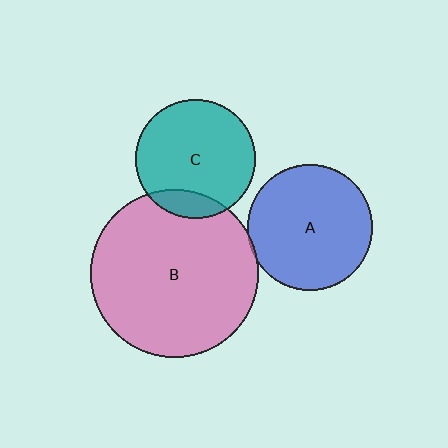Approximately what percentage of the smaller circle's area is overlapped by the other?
Approximately 5%.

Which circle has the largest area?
Circle B (pink).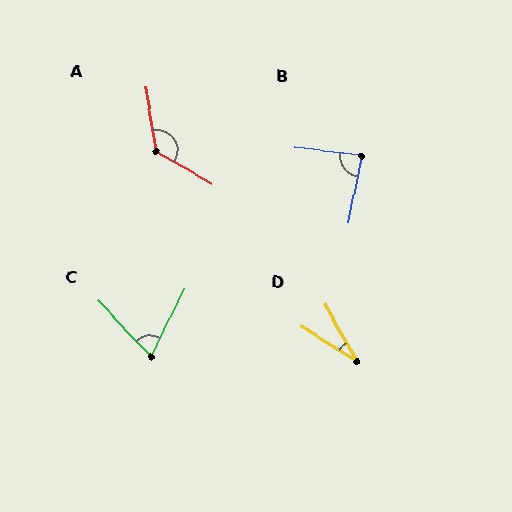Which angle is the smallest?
D, at approximately 28 degrees.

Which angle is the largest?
A, at approximately 129 degrees.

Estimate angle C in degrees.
Approximately 70 degrees.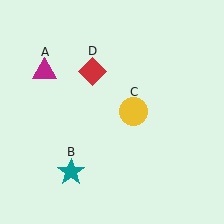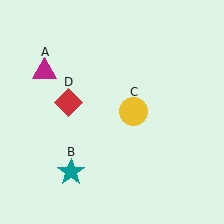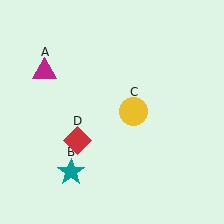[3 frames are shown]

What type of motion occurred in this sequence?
The red diamond (object D) rotated counterclockwise around the center of the scene.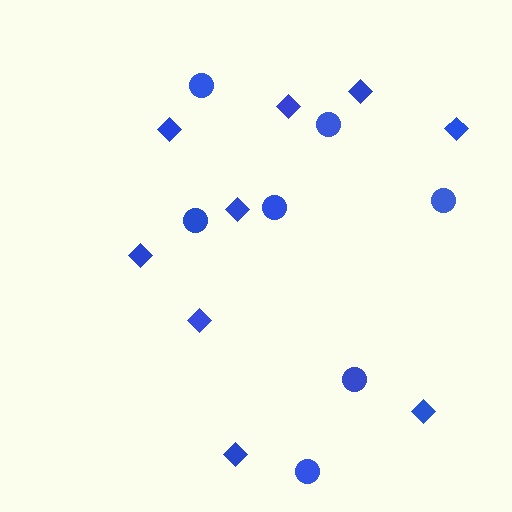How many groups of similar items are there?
There are 2 groups: one group of circles (7) and one group of diamonds (9).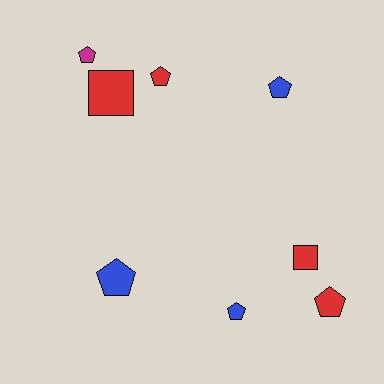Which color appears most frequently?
Red, with 4 objects.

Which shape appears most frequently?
Pentagon, with 6 objects.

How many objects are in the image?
There are 8 objects.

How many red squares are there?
There are 2 red squares.